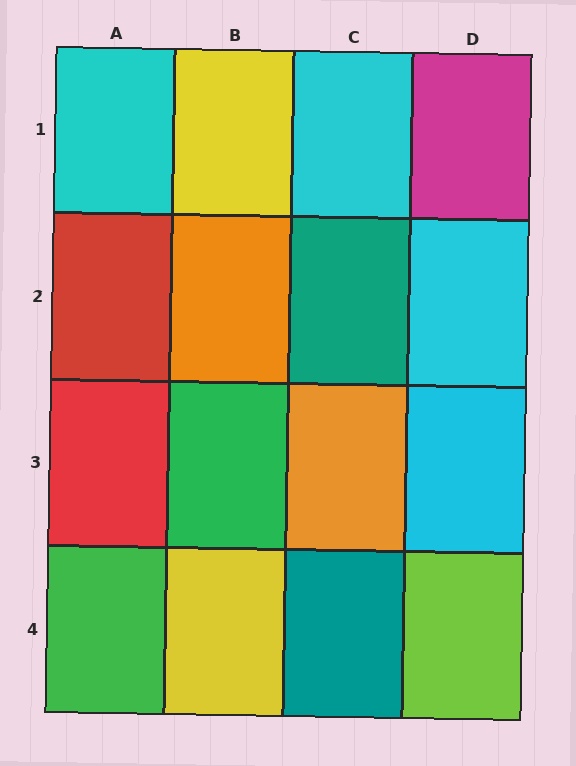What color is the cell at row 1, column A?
Cyan.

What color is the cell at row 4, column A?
Green.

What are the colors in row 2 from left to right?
Red, orange, teal, cyan.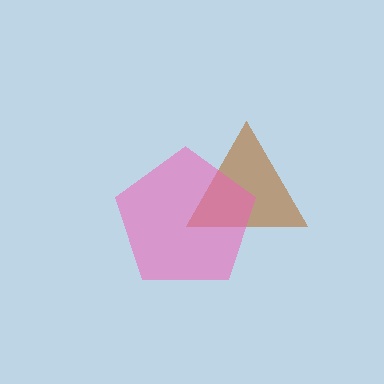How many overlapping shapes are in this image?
There are 2 overlapping shapes in the image.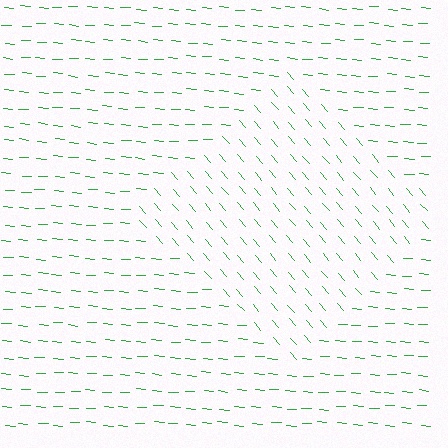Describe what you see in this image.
The image is filled with small green line segments. A diamond region in the image has lines oriented differently from the surrounding lines, creating a visible texture boundary.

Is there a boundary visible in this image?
Yes, there is a texture boundary formed by a change in line orientation.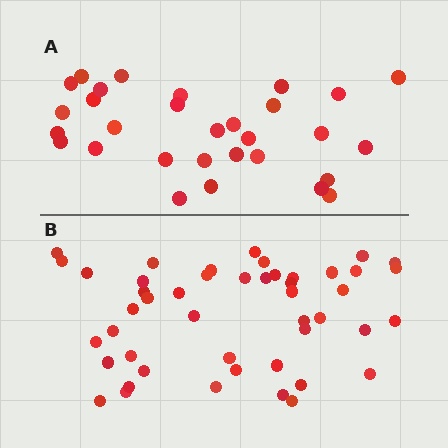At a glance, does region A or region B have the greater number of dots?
Region B (the bottom region) has more dots.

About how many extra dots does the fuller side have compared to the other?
Region B has approximately 15 more dots than region A.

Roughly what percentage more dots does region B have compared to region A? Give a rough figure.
About 55% more.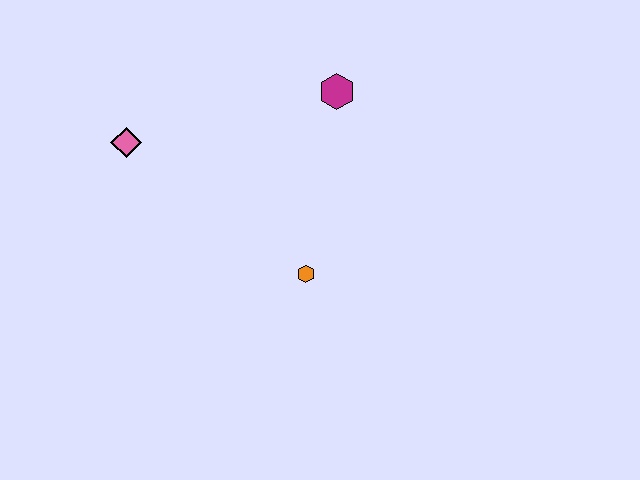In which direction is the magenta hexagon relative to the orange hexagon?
The magenta hexagon is above the orange hexagon.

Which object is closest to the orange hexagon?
The magenta hexagon is closest to the orange hexagon.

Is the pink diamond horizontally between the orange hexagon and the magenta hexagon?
No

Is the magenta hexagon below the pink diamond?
No